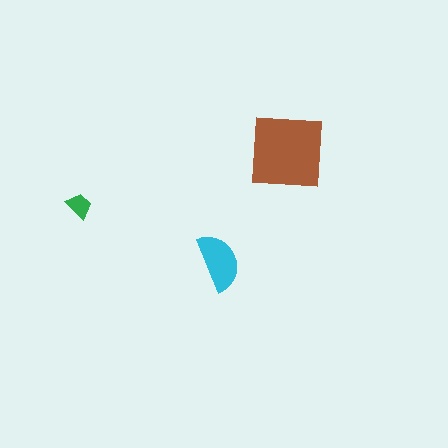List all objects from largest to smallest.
The brown square, the cyan semicircle, the green trapezoid.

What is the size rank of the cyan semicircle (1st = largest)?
2nd.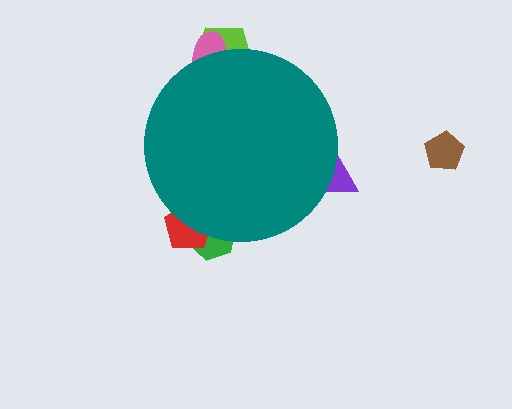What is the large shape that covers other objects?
A teal circle.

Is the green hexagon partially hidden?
Yes, the green hexagon is partially hidden behind the teal circle.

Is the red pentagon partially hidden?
Yes, the red pentagon is partially hidden behind the teal circle.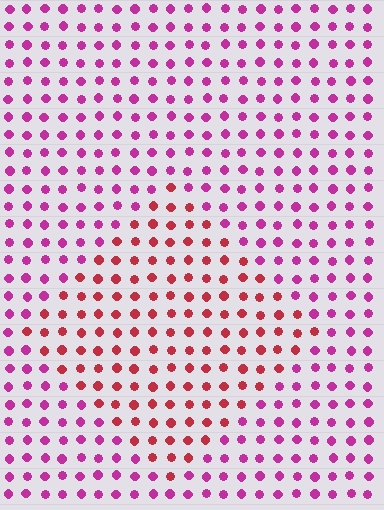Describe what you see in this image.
The image is filled with small magenta elements in a uniform arrangement. A diamond-shaped region is visible where the elements are tinted to a slightly different hue, forming a subtle color boundary.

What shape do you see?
I see a diamond.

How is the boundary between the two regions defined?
The boundary is defined purely by a slight shift in hue (about 38 degrees). Spacing, size, and orientation are identical on both sides.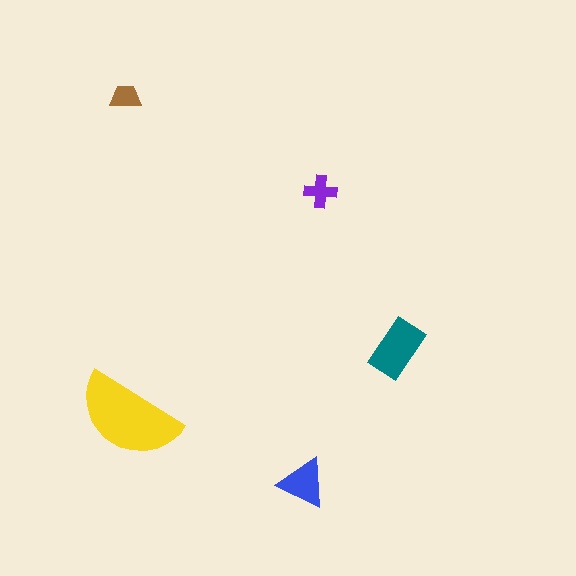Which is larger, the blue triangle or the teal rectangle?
The teal rectangle.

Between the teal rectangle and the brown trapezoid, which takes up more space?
The teal rectangle.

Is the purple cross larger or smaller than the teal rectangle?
Smaller.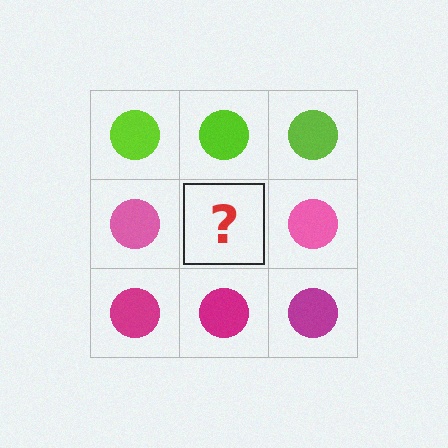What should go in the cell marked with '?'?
The missing cell should contain a pink circle.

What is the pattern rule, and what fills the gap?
The rule is that each row has a consistent color. The gap should be filled with a pink circle.